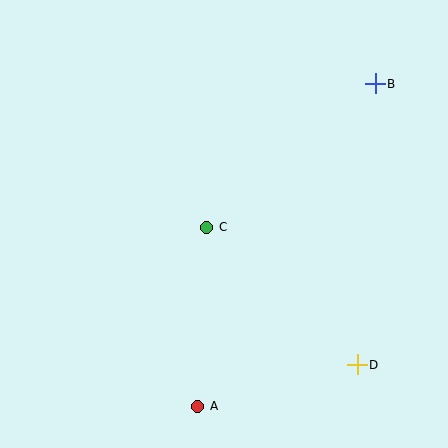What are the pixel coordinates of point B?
Point B is at (375, 84).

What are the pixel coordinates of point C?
Point C is at (207, 227).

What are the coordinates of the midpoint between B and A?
The midpoint between B and A is at (286, 245).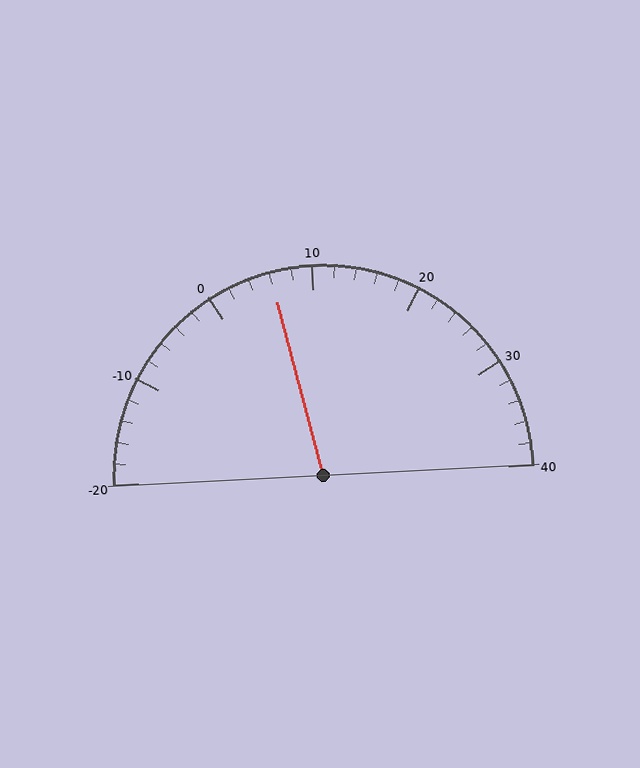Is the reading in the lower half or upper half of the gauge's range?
The reading is in the lower half of the range (-20 to 40).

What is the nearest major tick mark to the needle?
The nearest major tick mark is 10.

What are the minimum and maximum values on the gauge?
The gauge ranges from -20 to 40.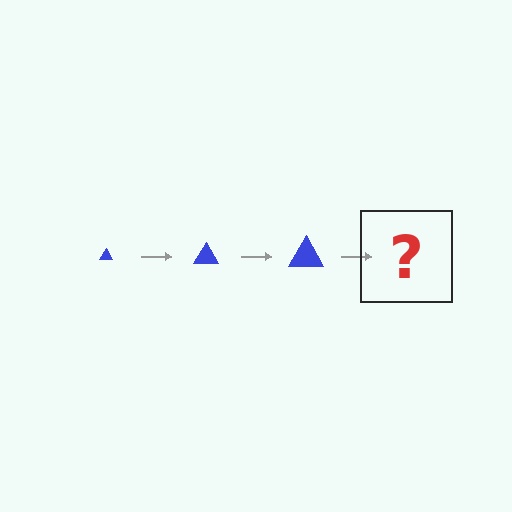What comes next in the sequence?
The next element should be a blue triangle, larger than the previous one.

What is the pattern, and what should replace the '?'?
The pattern is that the triangle gets progressively larger each step. The '?' should be a blue triangle, larger than the previous one.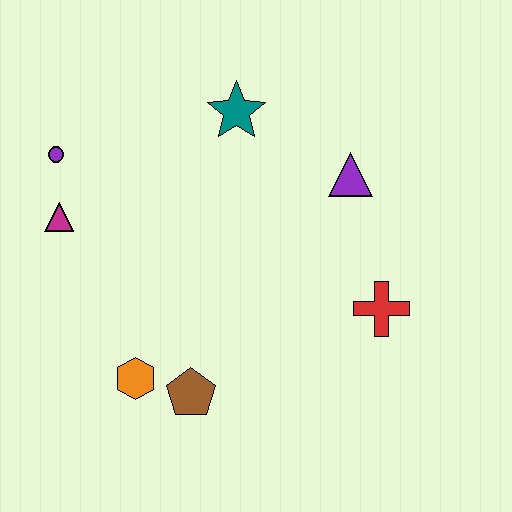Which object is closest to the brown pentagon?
The orange hexagon is closest to the brown pentagon.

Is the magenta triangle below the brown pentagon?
No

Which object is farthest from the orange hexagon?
The purple triangle is farthest from the orange hexagon.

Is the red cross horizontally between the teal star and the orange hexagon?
No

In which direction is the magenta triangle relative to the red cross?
The magenta triangle is to the left of the red cross.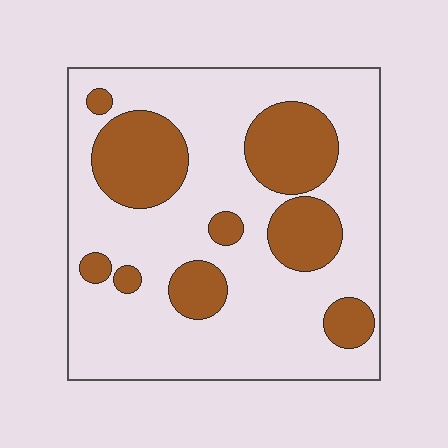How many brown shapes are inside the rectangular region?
9.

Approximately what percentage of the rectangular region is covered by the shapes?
Approximately 30%.